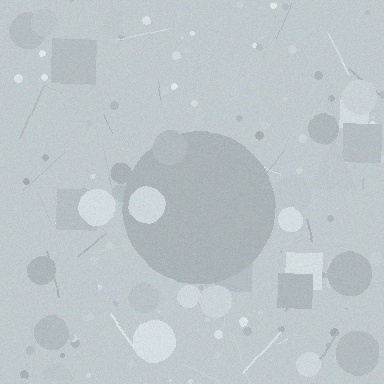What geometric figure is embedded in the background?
A circle is embedded in the background.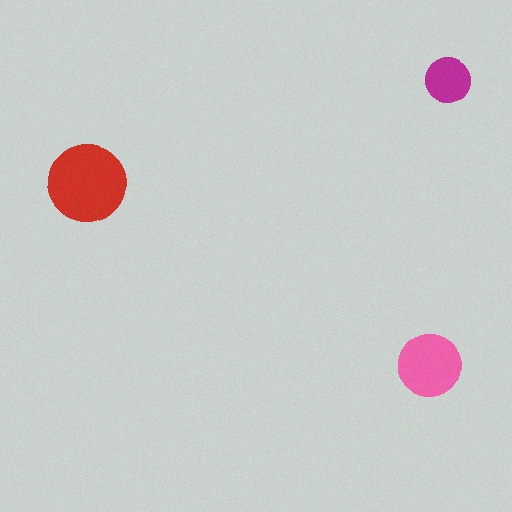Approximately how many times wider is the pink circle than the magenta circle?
About 1.5 times wider.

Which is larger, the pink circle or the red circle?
The red one.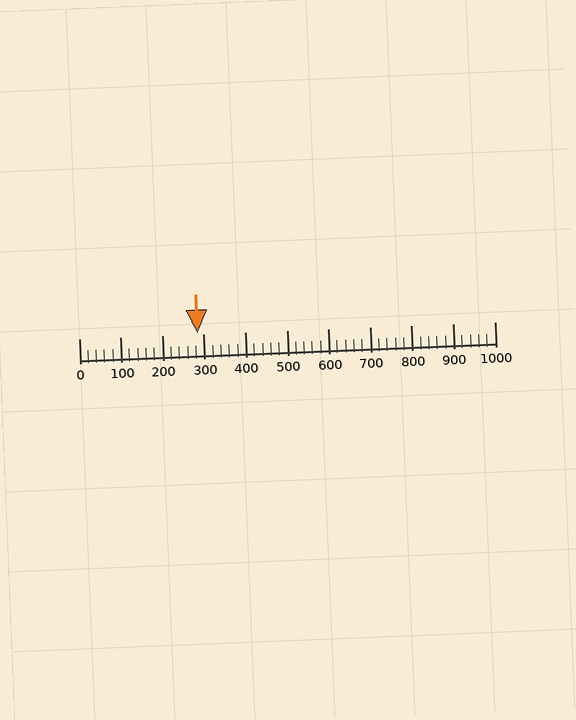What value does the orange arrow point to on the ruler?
The orange arrow points to approximately 286.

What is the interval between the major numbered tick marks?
The major tick marks are spaced 100 units apart.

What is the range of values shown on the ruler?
The ruler shows values from 0 to 1000.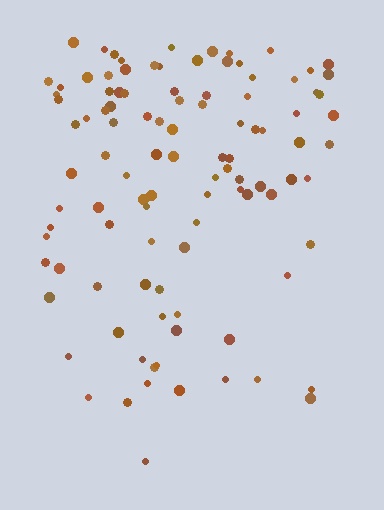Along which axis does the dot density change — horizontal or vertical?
Vertical.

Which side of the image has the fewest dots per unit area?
The bottom.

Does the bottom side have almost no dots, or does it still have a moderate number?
Still a moderate number, just noticeably fewer than the top.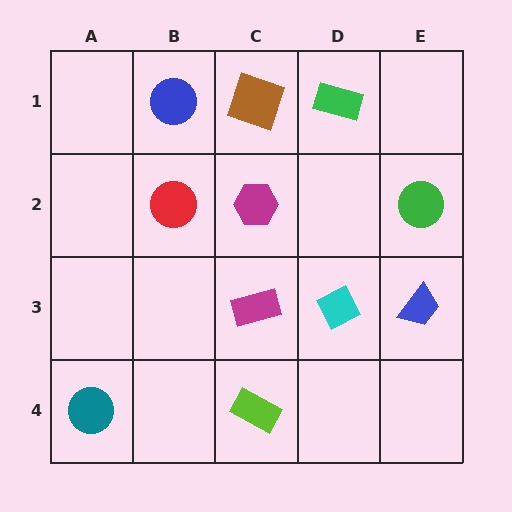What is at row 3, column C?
A magenta rectangle.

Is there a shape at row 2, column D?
No, that cell is empty.